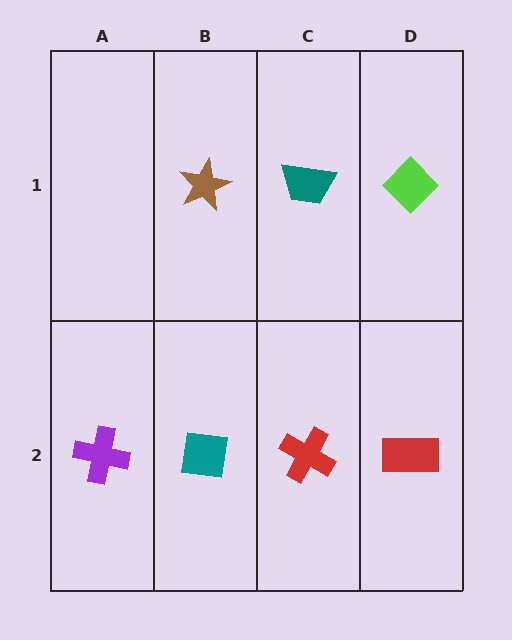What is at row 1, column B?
A brown star.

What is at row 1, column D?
A lime diamond.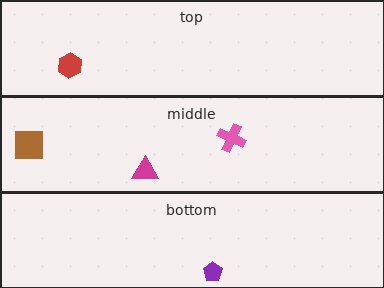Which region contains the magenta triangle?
The middle region.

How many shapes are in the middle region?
3.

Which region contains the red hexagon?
The top region.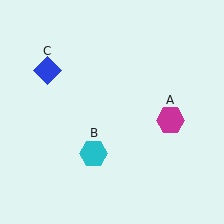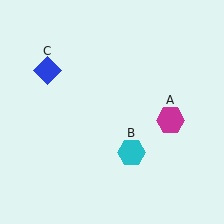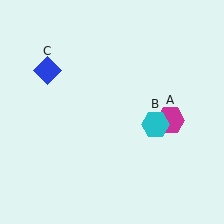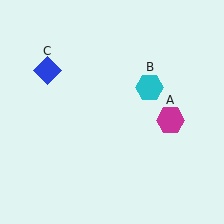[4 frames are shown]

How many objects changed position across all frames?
1 object changed position: cyan hexagon (object B).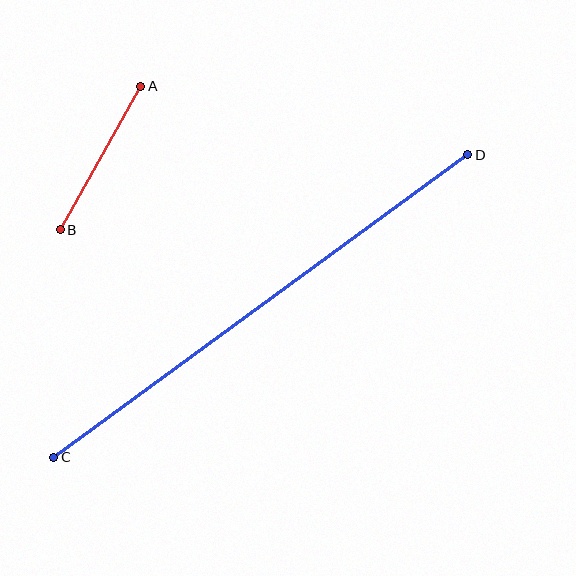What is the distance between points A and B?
The distance is approximately 165 pixels.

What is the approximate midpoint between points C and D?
The midpoint is at approximately (261, 306) pixels.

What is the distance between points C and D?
The distance is approximately 513 pixels.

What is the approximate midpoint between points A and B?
The midpoint is at approximately (101, 158) pixels.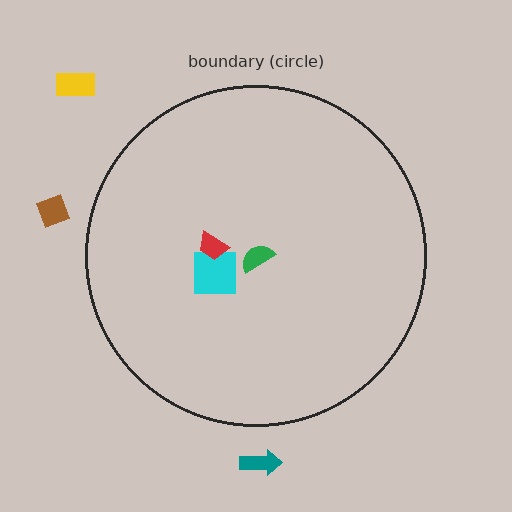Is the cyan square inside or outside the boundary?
Inside.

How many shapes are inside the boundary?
3 inside, 3 outside.